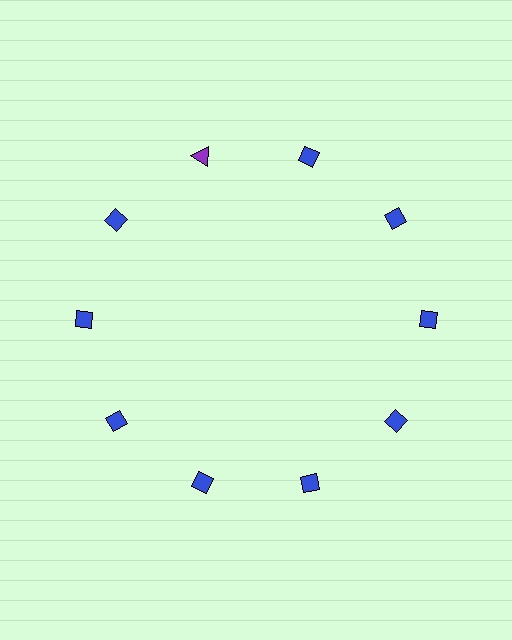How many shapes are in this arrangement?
There are 10 shapes arranged in a ring pattern.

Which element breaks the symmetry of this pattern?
The purple triangle at roughly the 11 o'clock position breaks the symmetry. All other shapes are blue diamonds.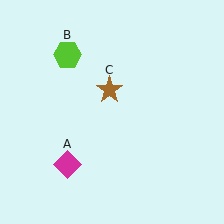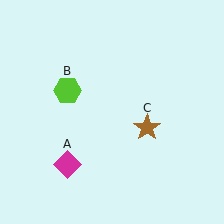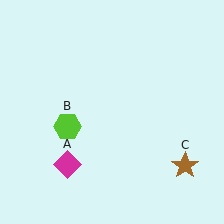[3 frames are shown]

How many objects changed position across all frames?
2 objects changed position: lime hexagon (object B), brown star (object C).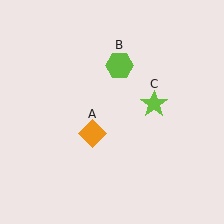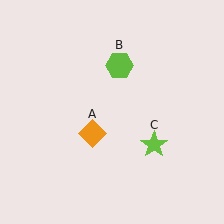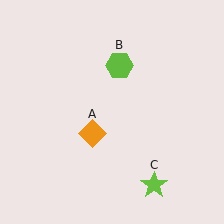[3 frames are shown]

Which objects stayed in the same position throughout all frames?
Orange diamond (object A) and lime hexagon (object B) remained stationary.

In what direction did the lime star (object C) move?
The lime star (object C) moved down.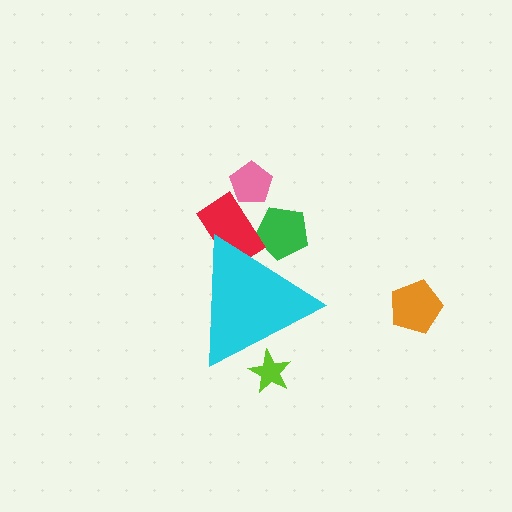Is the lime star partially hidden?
Yes, the lime star is partially hidden behind the cyan triangle.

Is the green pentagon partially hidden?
Yes, the green pentagon is partially hidden behind the cyan triangle.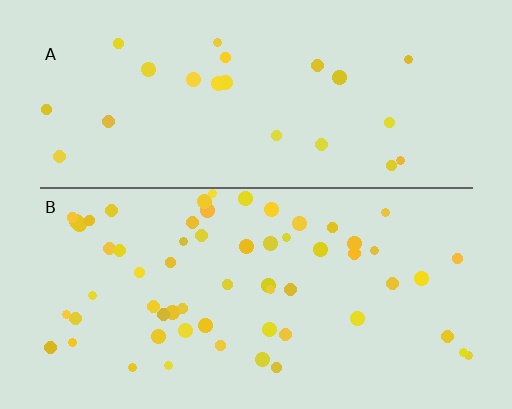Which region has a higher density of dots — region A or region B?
B (the bottom).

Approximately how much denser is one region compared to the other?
Approximately 2.6× — region B over region A.